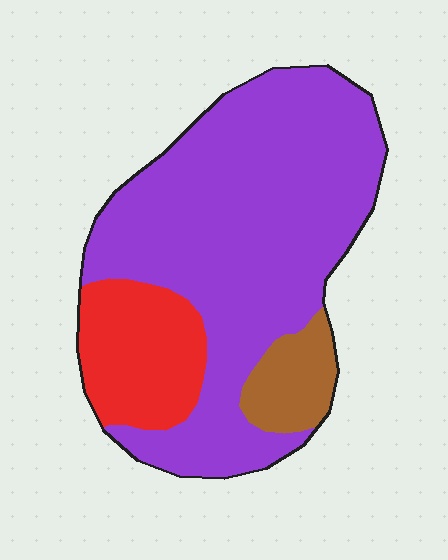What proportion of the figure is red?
Red takes up about one sixth (1/6) of the figure.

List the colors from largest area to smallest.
From largest to smallest: purple, red, brown.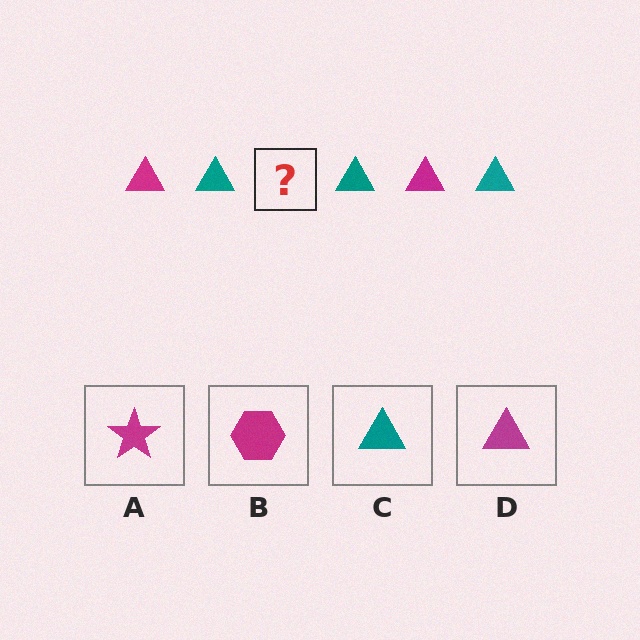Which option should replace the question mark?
Option D.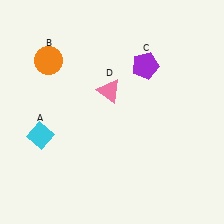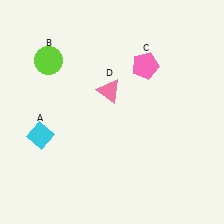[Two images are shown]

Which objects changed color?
B changed from orange to lime. C changed from purple to pink.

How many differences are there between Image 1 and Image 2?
There are 2 differences between the two images.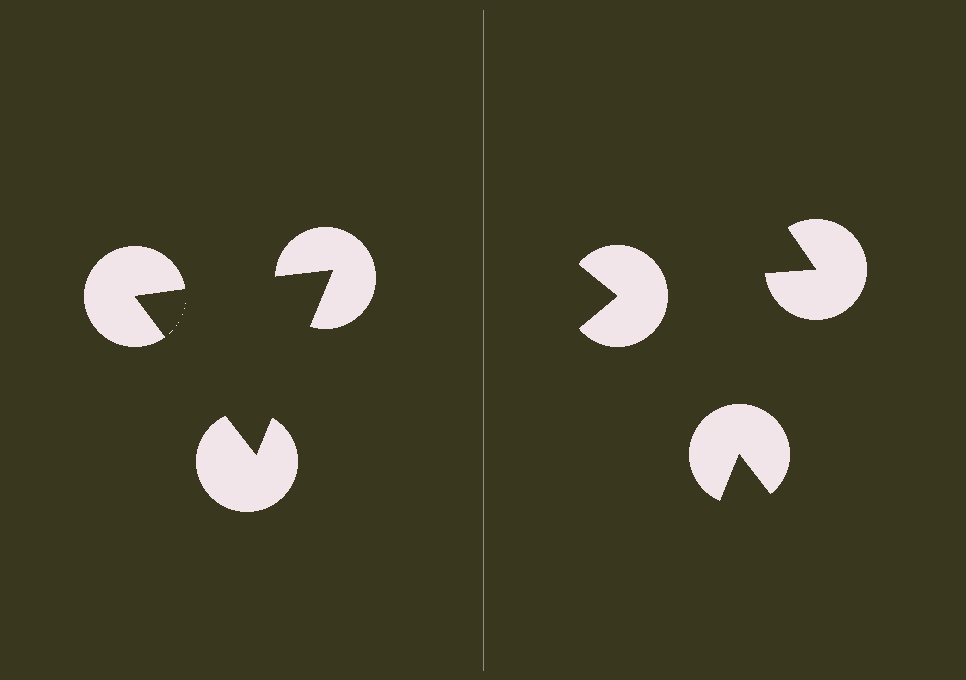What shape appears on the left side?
An illusory triangle.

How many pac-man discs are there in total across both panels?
6 — 3 on each side.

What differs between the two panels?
The pac-man discs are positioned identically on both sides; only the wedge orientations differ. On the left they align to a triangle; on the right they are misaligned.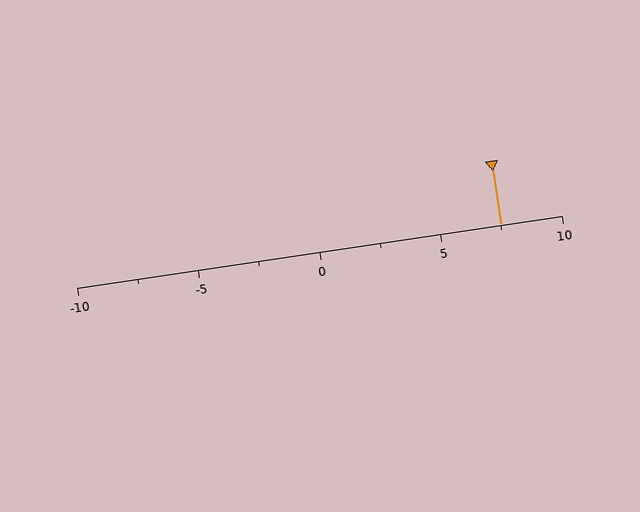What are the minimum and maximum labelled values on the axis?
The axis runs from -10 to 10.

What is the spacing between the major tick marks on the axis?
The major ticks are spaced 5 apart.